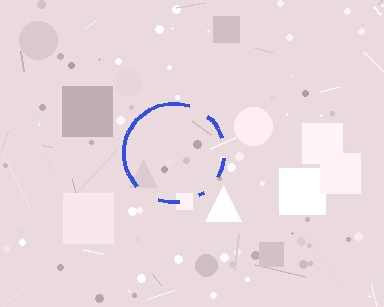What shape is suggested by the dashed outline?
The dashed outline suggests a circle.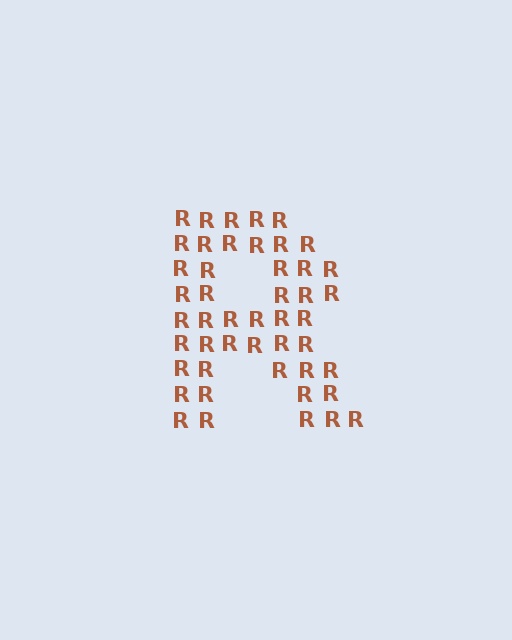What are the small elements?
The small elements are letter R's.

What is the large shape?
The large shape is the letter R.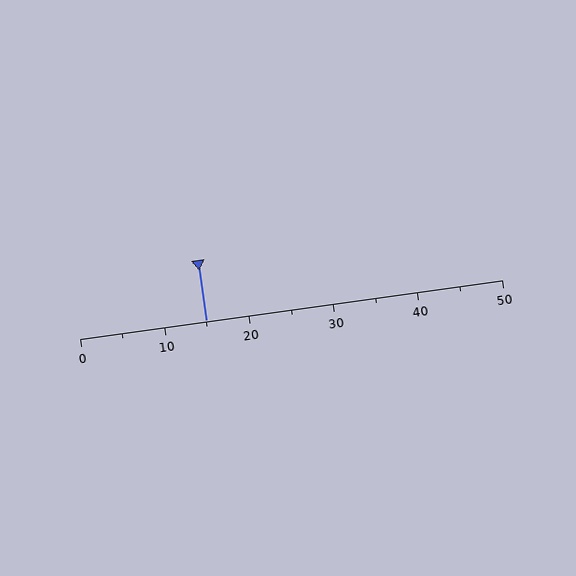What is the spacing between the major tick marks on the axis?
The major ticks are spaced 10 apart.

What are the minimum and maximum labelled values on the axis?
The axis runs from 0 to 50.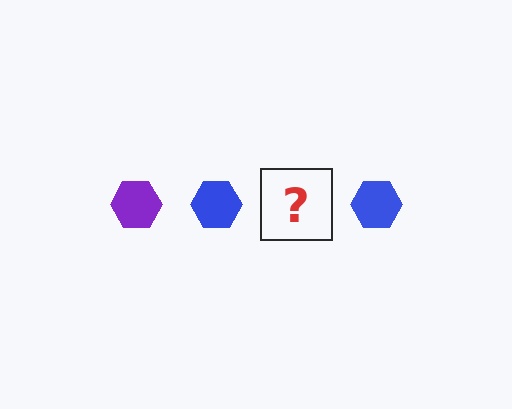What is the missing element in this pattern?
The missing element is a purple hexagon.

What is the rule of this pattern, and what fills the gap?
The rule is that the pattern cycles through purple, blue hexagons. The gap should be filled with a purple hexagon.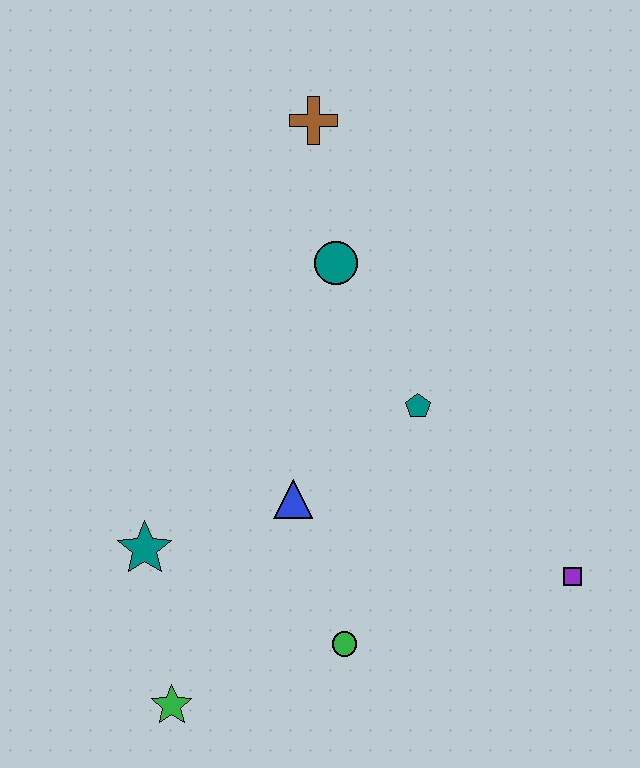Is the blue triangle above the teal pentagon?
No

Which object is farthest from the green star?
The brown cross is farthest from the green star.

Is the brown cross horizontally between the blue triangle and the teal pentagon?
Yes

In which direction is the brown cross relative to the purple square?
The brown cross is above the purple square.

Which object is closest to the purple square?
The teal pentagon is closest to the purple square.